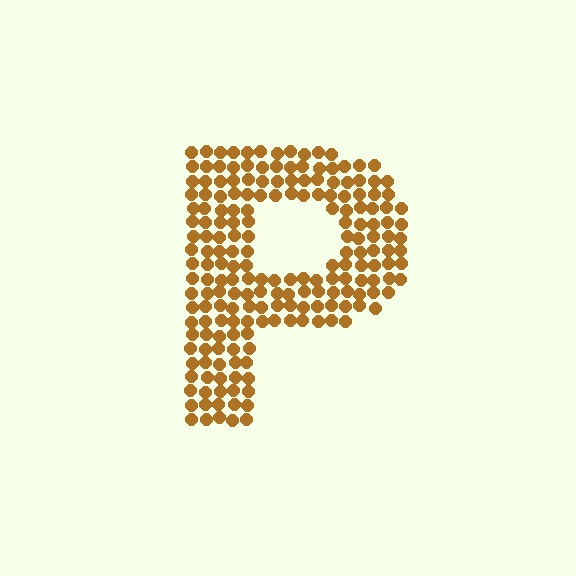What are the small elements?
The small elements are circles.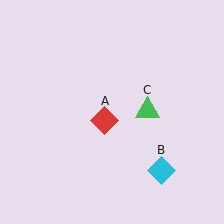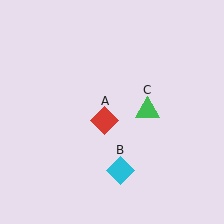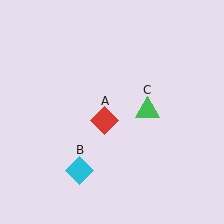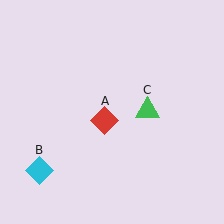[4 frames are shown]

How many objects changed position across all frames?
1 object changed position: cyan diamond (object B).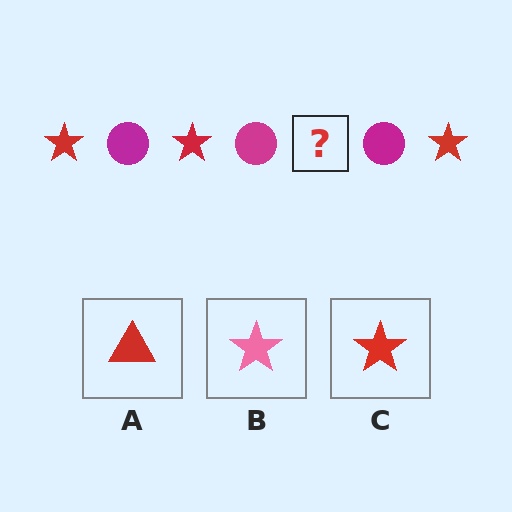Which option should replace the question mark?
Option C.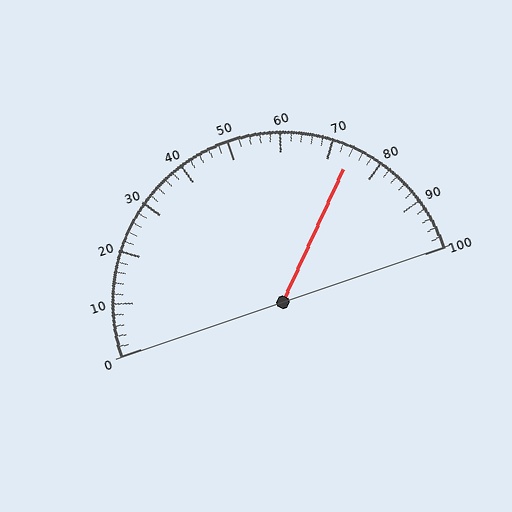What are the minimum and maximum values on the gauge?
The gauge ranges from 0 to 100.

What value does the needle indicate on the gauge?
The needle indicates approximately 74.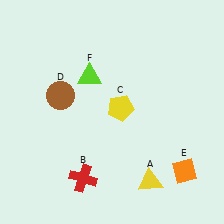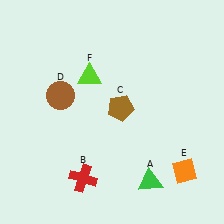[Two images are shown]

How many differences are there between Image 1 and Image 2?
There are 2 differences between the two images.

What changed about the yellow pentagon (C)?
In Image 1, C is yellow. In Image 2, it changed to brown.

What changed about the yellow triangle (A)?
In Image 1, A is yellow. In Image 2, it changed to green.